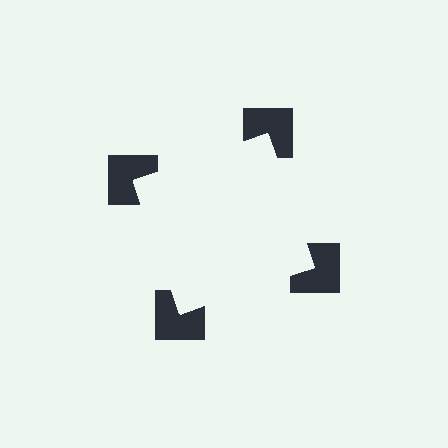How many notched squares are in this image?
There are 4 — one at each vertex of the illusory square.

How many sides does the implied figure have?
4 sides.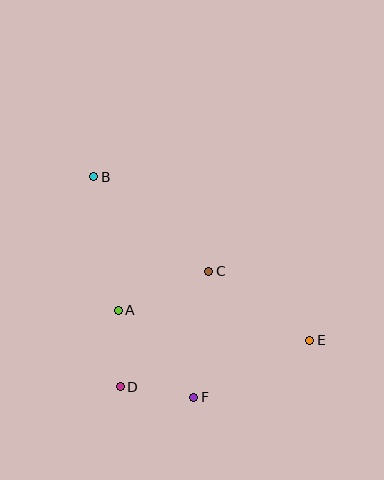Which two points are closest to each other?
Points D and F are closest to each other.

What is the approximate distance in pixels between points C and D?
The distance between C and D is approximately 145 pixels.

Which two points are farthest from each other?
Points B and E are farthest from each other.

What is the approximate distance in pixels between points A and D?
The distance between A and D is approximately 76 pixels.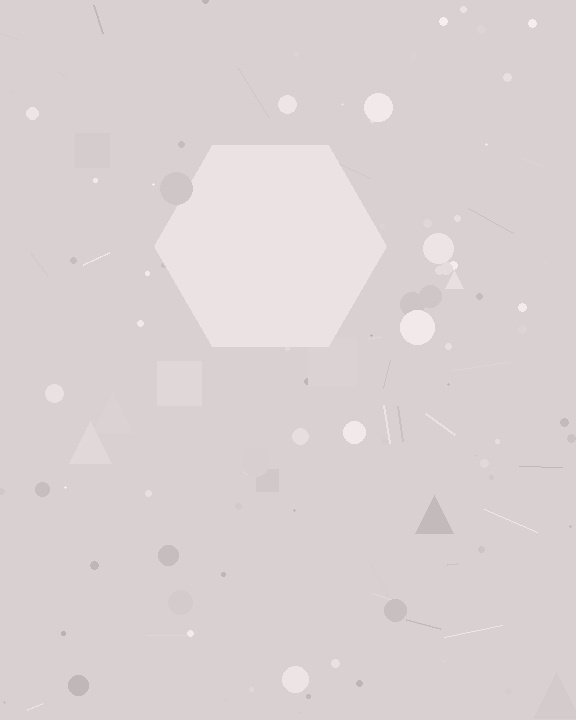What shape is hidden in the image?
A hexagon is hidden in the image.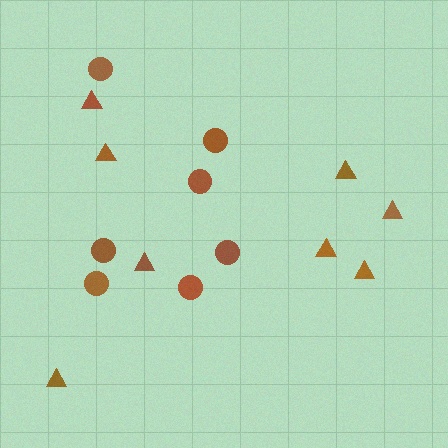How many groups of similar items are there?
There are 2 groups: one group of circles (7) and one group of triangles (8).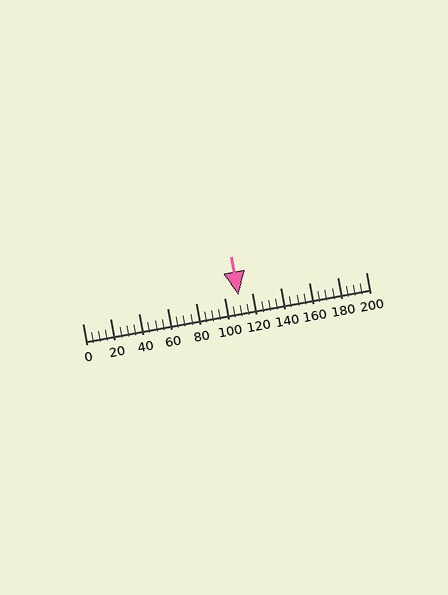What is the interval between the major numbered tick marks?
The major tick marks are spaced 20 units apart.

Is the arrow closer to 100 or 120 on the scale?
The arrow is closer to 120.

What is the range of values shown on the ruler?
The ruler shows values from 0 to 200.